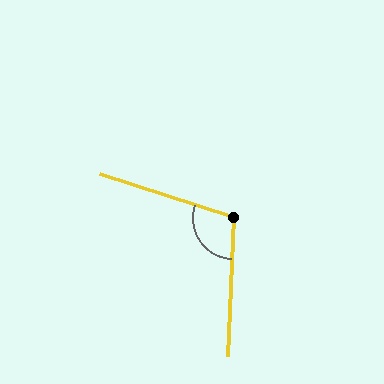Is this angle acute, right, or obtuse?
It is obtuse.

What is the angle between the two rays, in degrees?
Approximately 106 degrees.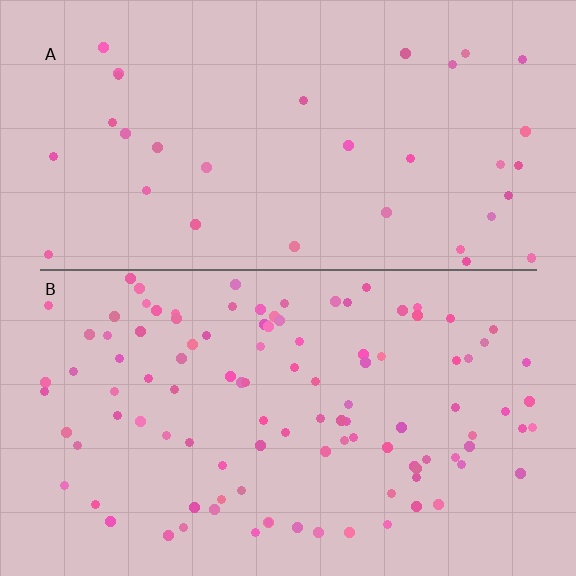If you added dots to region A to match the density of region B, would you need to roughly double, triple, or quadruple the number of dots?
Approximately triple.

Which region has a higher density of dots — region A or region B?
B (the bottom).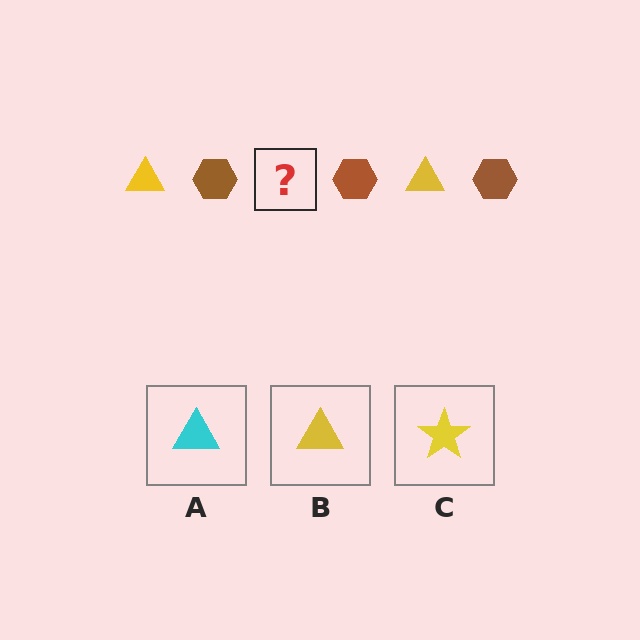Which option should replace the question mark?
Option B.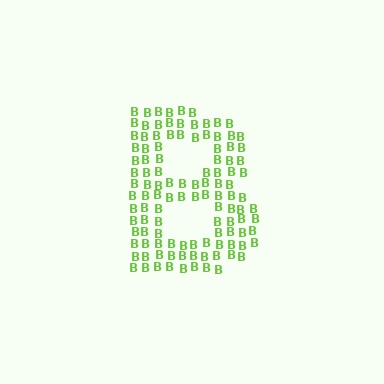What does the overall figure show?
The overall figure shows the letter B.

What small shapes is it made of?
It is made of small letter B's.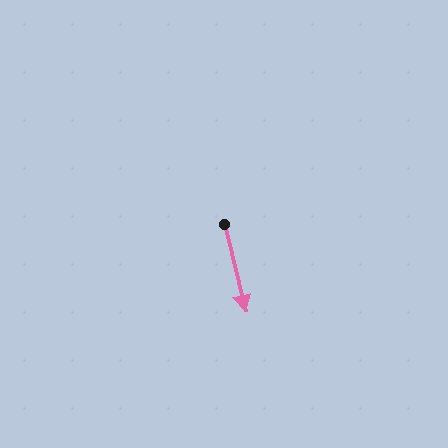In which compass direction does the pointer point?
South.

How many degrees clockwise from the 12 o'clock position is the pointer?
Approximately 166 degrees.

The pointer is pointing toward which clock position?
Roughly 6 o'clock.